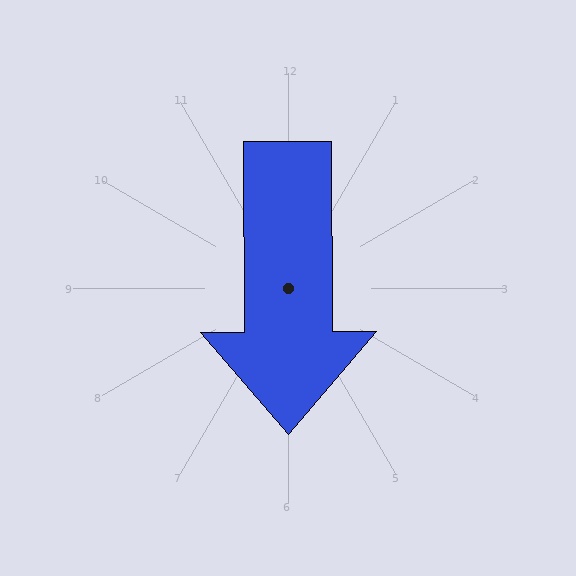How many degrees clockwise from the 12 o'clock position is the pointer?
Approximately 180 degrees.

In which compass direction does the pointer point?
South.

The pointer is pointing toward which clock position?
Roughly 6 o'clock.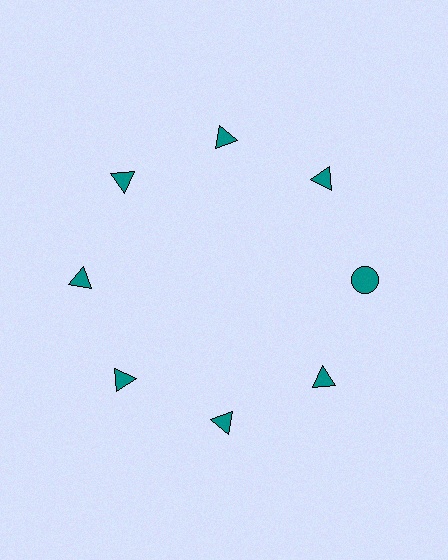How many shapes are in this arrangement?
There are 8 shapes arranged in a ring pattern.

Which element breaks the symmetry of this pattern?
The teal circle at roughly the 3 o'clock position breaks the symmetry. All other shapes are teal triangles.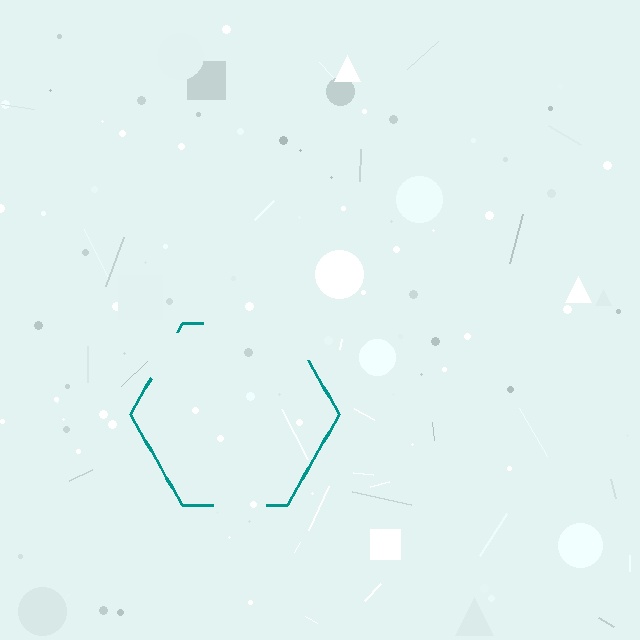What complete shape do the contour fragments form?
The contour fragments form a hexagon.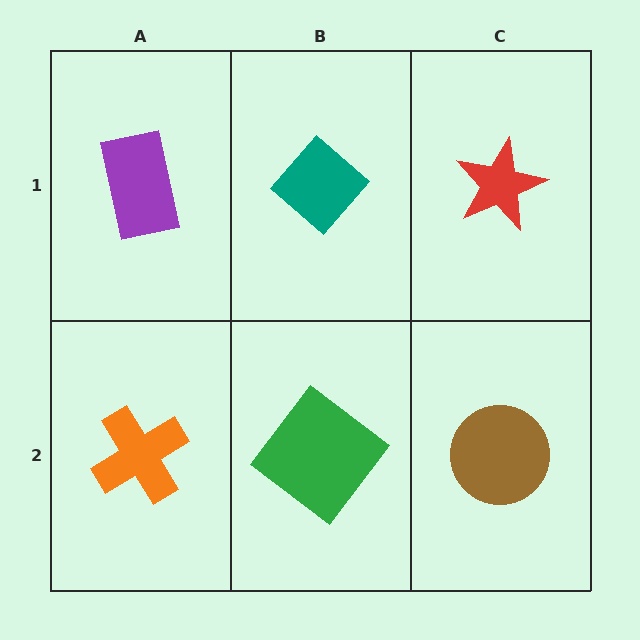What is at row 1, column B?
A teal diamond.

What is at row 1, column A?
A purple rectangle.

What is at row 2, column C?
A brown circle.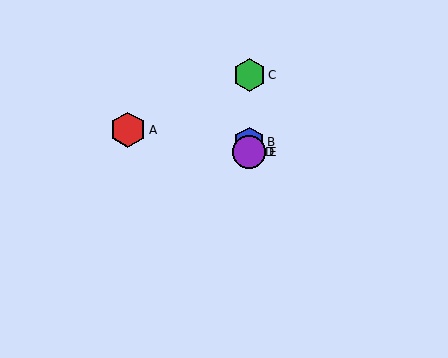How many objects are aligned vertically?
4 objects (B, C, D, E) are aligned vertically.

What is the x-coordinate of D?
Object D is at x≈249.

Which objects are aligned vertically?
Objects B, C, D, E are aligned vertically.